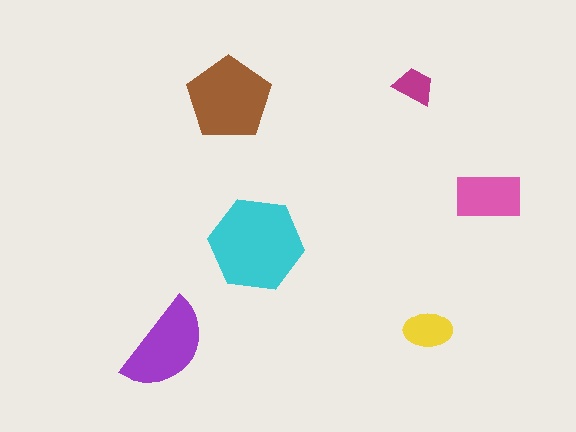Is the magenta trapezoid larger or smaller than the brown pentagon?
Smaller.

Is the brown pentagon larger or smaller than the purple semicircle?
Larger.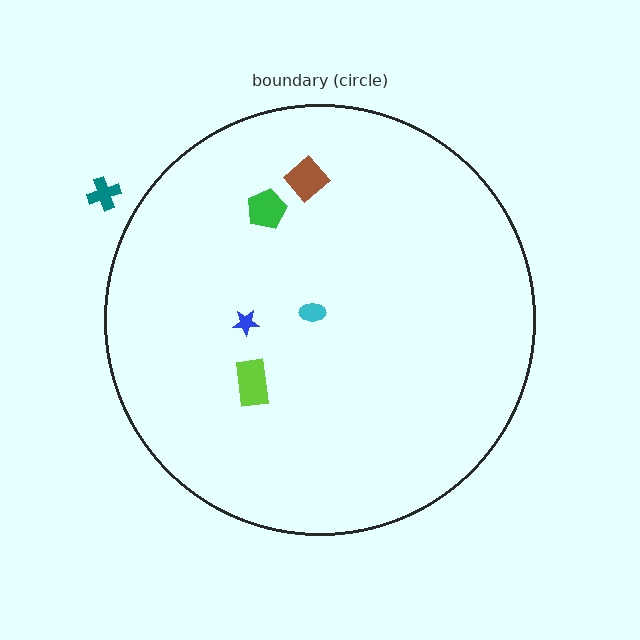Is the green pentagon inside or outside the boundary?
Inside.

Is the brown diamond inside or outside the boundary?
Inside.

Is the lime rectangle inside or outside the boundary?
Inside.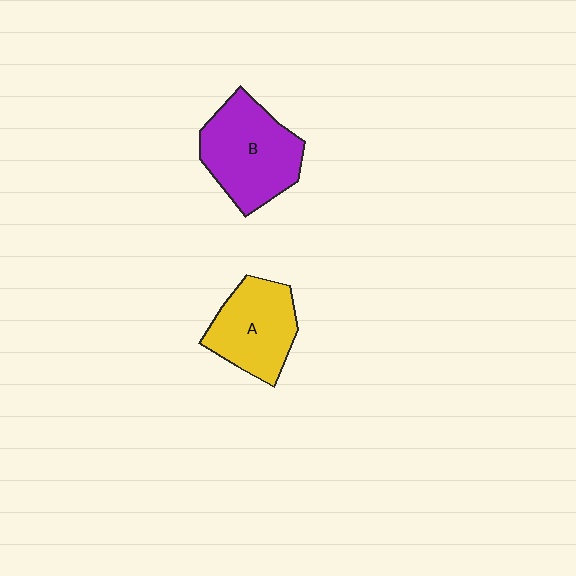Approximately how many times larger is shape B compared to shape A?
Approximately 1.2 times.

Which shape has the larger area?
Shape B (purple).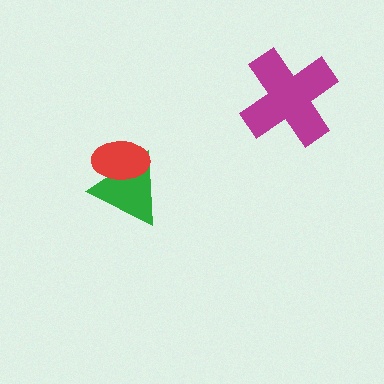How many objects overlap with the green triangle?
1 object overlaps with the green triangle.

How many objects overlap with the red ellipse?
1 object overlaps with the red ellipse.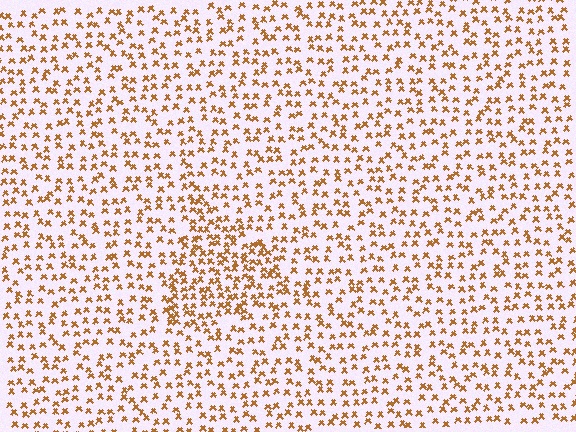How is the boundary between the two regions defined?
The boundary is defined by a change in element density (approximately 1.7x ratio). All elements are the same color, size, and shape.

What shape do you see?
I see a triangle.